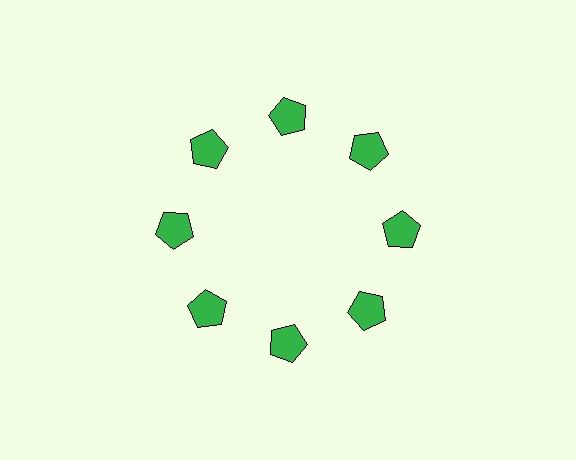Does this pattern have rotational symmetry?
Yes, this pattern has 8-fold rotational symmetry. It looks the same after rotating 45 degrees around the center.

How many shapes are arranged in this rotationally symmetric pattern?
There are 8 shapes, arranged in 8 groups of 1.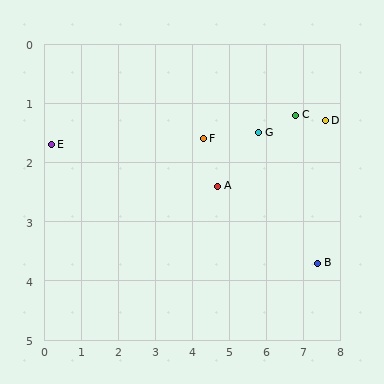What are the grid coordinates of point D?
Point D is at approximately (7.6, 1.3).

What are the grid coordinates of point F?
Point F is at approximately (4.3, 1.6).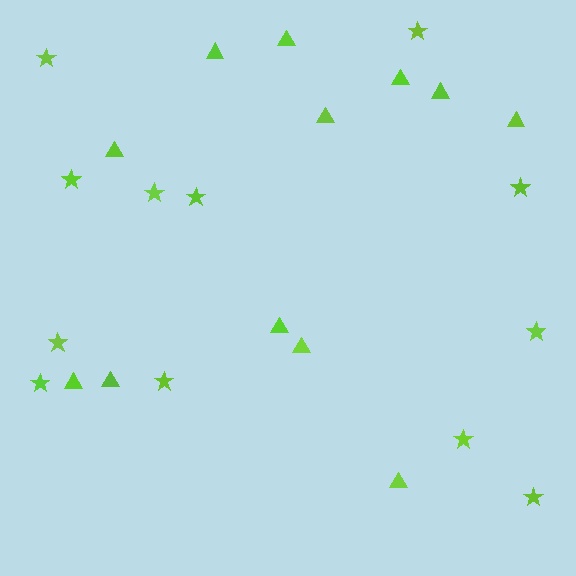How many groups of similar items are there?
There are 2 groups: one group of triangles (12) and one group of stars (12).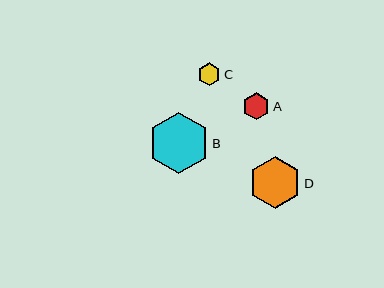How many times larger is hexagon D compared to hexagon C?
Hexagon D is approximately 2.2 times the size of hexagon C.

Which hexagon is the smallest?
Hexagon C is the smallest with a size of approximately 23 pixels.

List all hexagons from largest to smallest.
From largest to smallest: B, D, A, C.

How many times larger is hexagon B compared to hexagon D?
Hexagon B is approximately 1.2 times the size of hexagon D.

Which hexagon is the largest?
Hexagon B is the largest with a size of approximately 61 pixels.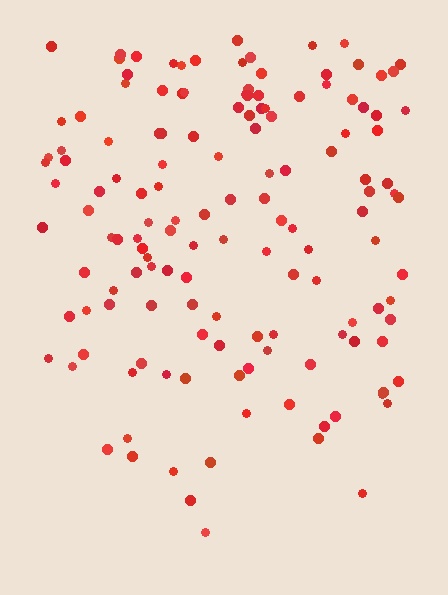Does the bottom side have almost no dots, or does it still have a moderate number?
Still a moderate number, just noticeably fewer than the top.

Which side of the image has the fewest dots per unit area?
The bottom.